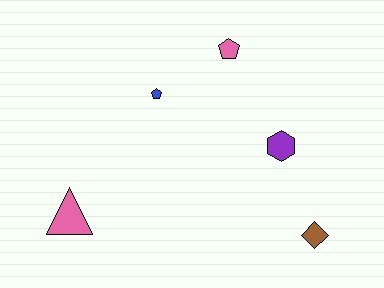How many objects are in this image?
There are 5 objects.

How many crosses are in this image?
There are no crosses.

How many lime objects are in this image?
There are no lime objects.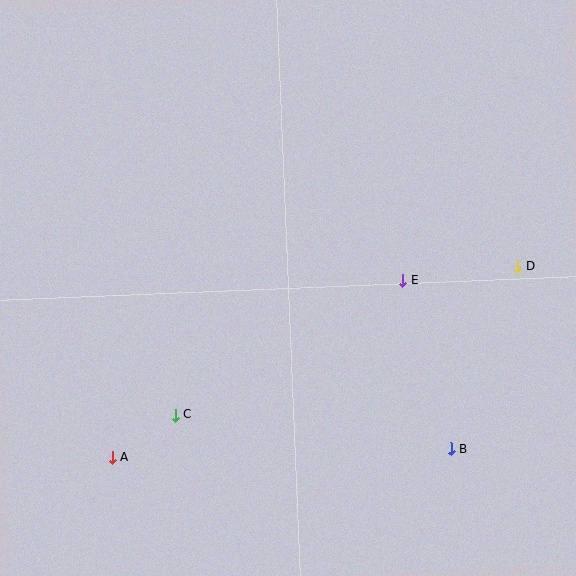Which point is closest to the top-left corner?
Point C is closest to the top-left corner.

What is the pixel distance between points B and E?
The distance between B and E is 175 pixels.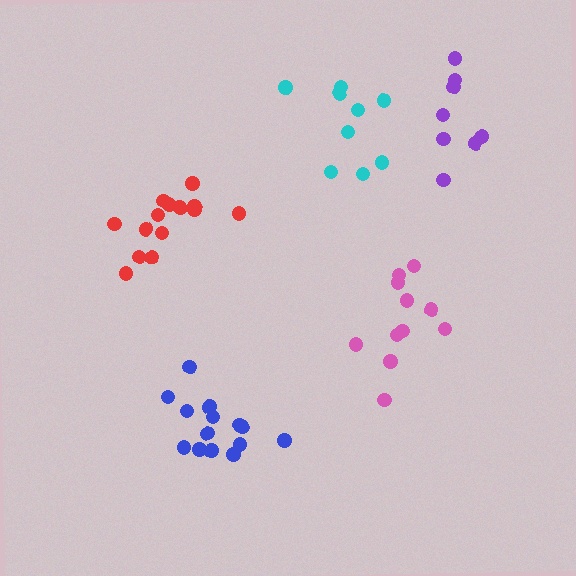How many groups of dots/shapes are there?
There are 5 groups.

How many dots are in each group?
Group 1: 14 dots, Group 2: 11 dots, Group 3: 9 dots, Group 4: 8 dots, Group 5: 14 dots (56 total).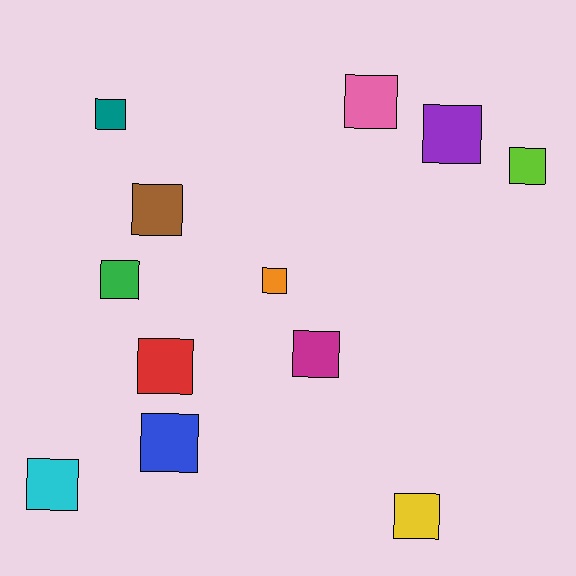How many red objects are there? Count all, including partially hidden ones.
There is 1 red object.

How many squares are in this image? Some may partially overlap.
There are 12 squares.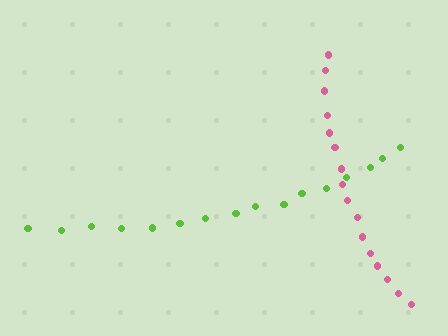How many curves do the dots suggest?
There are 2 distinct paths.